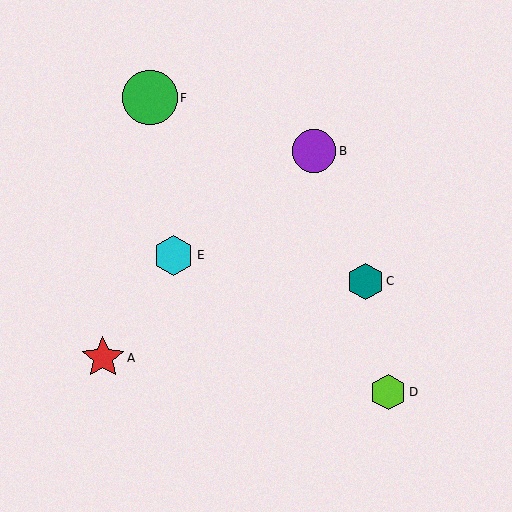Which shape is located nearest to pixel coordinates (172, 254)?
The cyan hexagon (labeled E) at (174, 255) is nearest to that location.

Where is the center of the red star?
The center of the red star is at (103, 358).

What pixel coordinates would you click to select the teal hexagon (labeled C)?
Click at (365, 281) to select the teal hexagon C.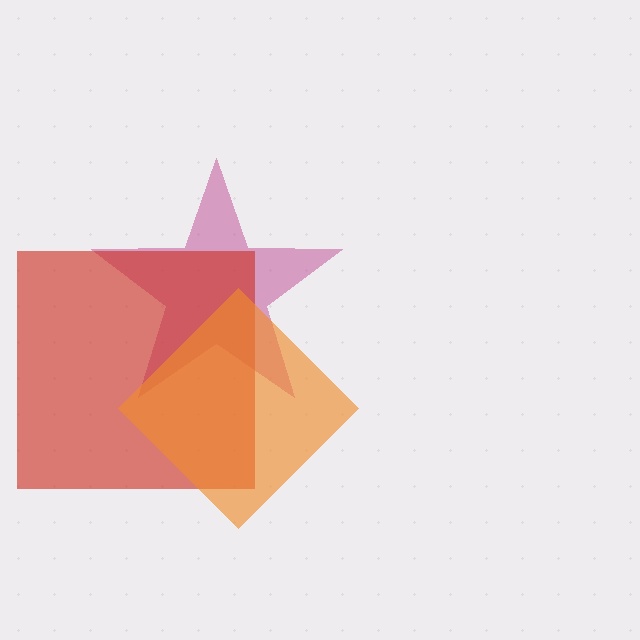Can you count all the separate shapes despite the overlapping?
Yes, there are 3 separate shapes.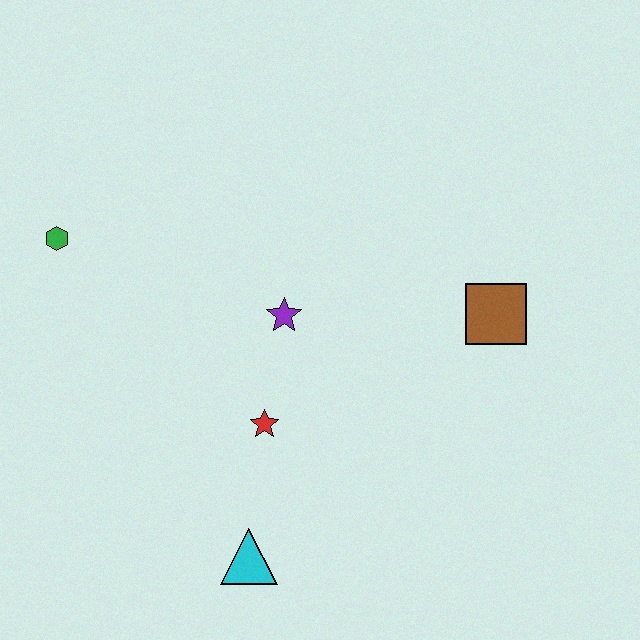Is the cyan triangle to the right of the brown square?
No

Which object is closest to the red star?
The purple star is closest to the red star.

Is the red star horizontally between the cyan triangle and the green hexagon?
No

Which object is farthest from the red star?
The green hexagon is farthest from the red star.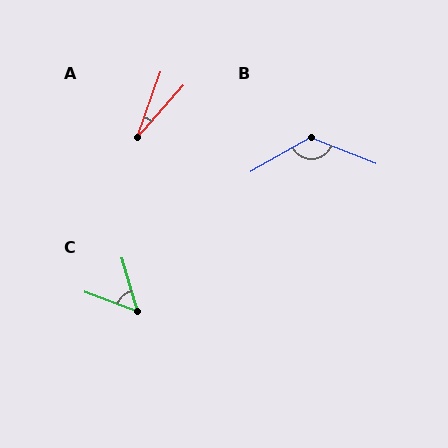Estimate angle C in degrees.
Approximately 54 degrees.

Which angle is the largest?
B, at approximately 129 degrees.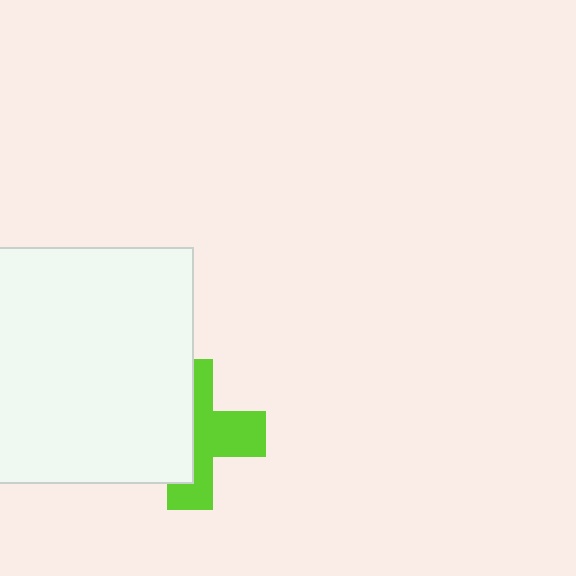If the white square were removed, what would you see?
You would see the complete lime cross.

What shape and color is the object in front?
The object in front is a white square.